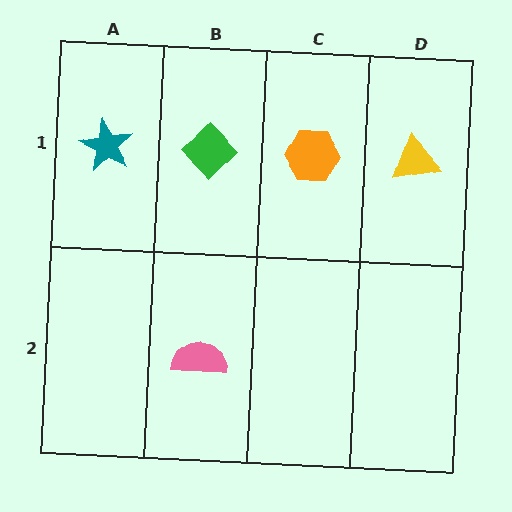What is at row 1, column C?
An orange hexagon.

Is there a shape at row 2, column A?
No, that cell is empty.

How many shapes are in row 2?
1 shape.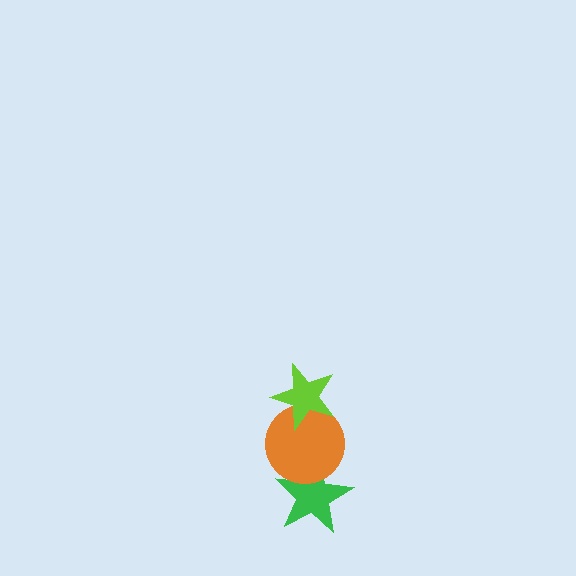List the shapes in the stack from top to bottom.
From top to bottom: the lime star, the orange circle, the green star.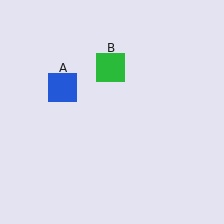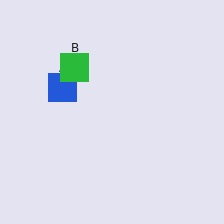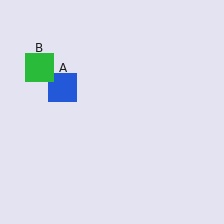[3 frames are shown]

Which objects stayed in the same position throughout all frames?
Blue square (object A) remained stationary.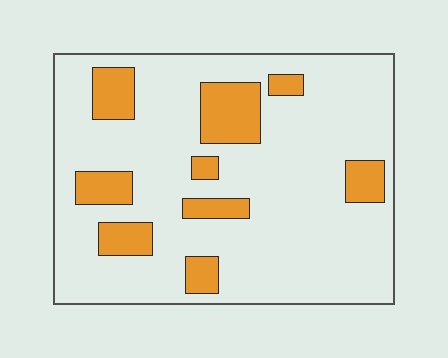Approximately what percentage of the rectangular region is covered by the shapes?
Approximately 20%.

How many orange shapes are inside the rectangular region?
9.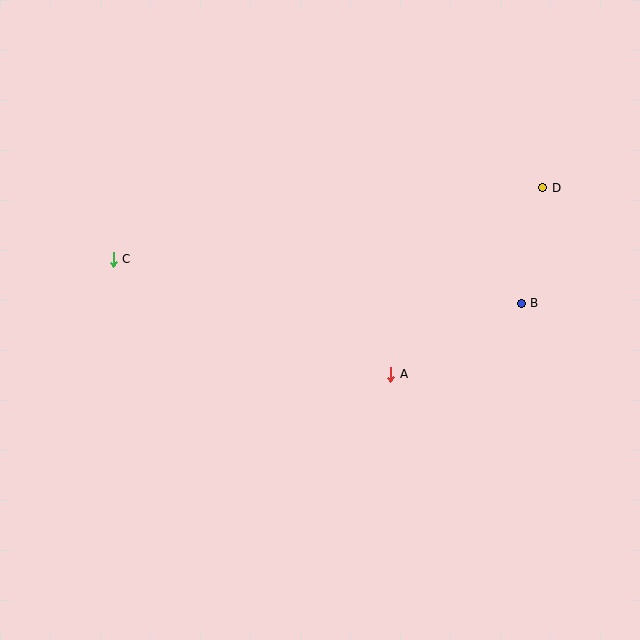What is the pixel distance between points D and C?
The distance between D and C is 436 pixels.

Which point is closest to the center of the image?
Point A at (391, 374) is closest to the center.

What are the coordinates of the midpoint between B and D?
The midpoint between B and D is at (532, 245).